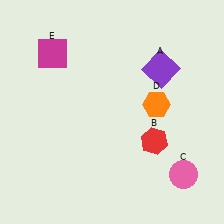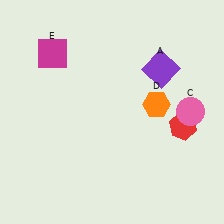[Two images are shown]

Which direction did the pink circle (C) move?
The pink circle (C) moved up.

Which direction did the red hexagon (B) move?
The red hexagon (B) moved right.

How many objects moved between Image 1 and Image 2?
2 objects moved between the two images.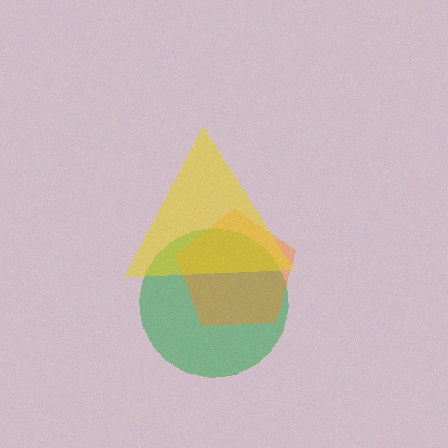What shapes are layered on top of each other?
The layered shapes are: a green circle, an orange pentagon, a yellow triangle.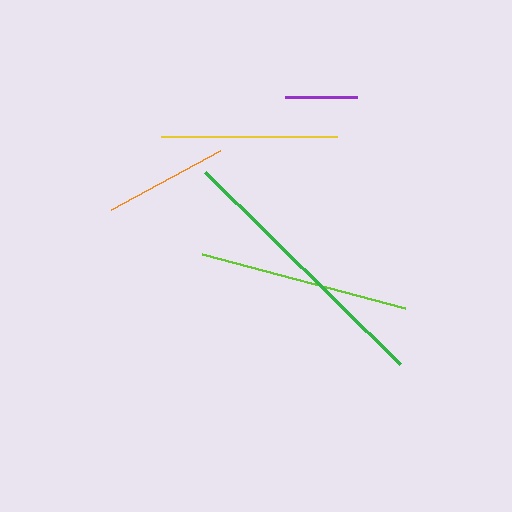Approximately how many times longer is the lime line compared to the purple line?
The lime line is approximately 2.9 times the length of the purple line.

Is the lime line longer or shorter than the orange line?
The lime line is longer than the orange line.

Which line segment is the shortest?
The purple line is the shortest at approximately 72 pixels.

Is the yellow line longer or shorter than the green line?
The green line is longer than the yellow line.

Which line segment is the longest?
The green line is the longest at approximately 273 pixels.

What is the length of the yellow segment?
The yellow segment is approximately 176 pixels long.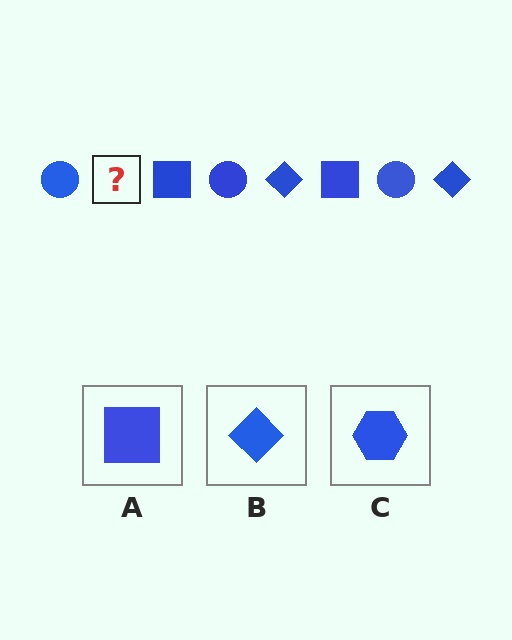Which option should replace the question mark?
Option B.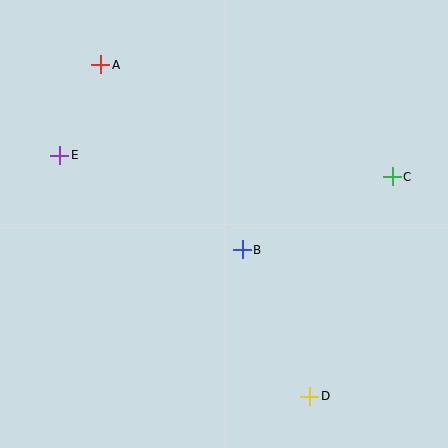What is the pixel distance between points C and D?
The distance between C and D is 235 pixels.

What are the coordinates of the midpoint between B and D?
The midpoint between B and D is at (276, 323).